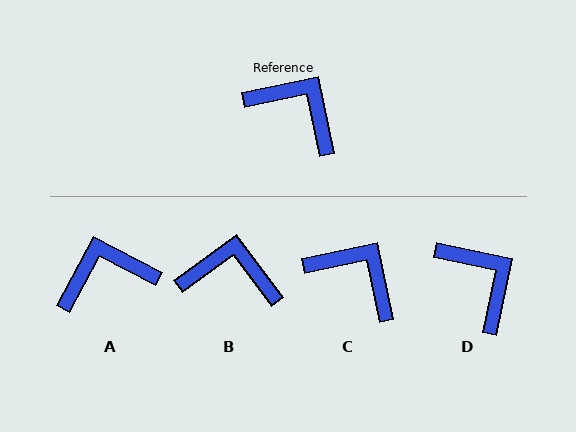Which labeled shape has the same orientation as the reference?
C.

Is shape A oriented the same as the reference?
No, it is off by about 51 degrees.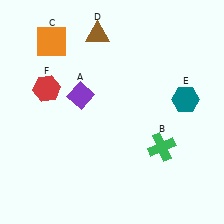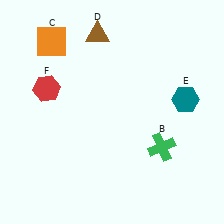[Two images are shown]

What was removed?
The purple diamond (A) was removed in Image 2.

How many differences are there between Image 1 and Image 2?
There is 1 difference between the two images.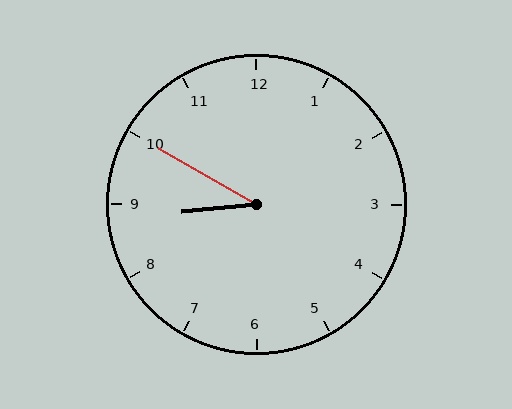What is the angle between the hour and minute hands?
Approximately 35 degrees.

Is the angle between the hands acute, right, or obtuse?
It is acute.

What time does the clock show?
8:50.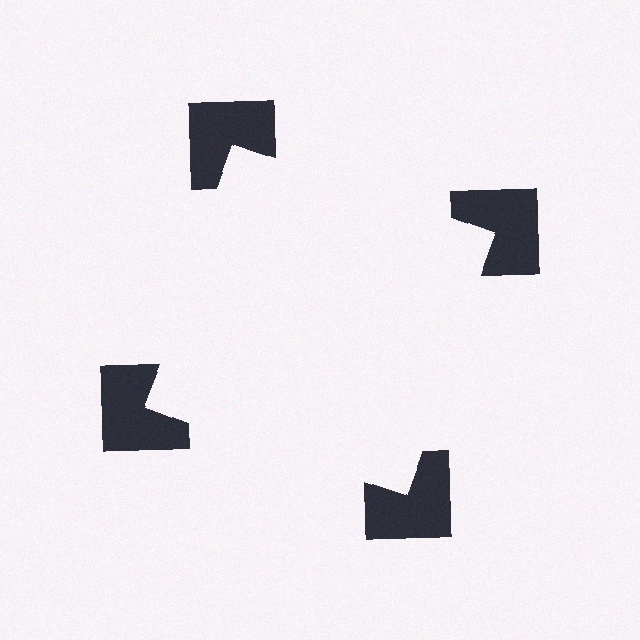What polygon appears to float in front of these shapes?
An illusory square — its edges are inferred from the aligned wedge cuts in the notched squares, not physically drawn.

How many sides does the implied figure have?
4 sides.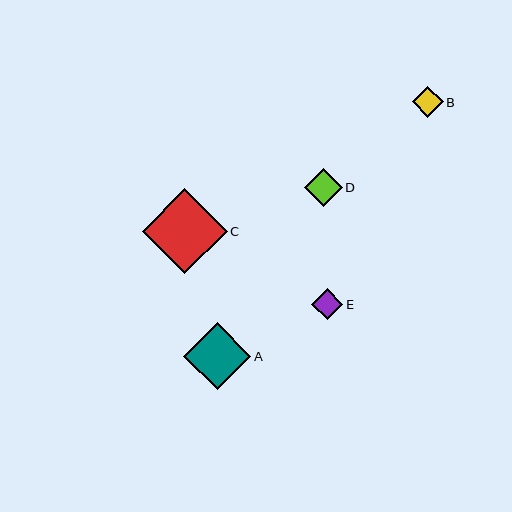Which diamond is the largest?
Diamond C is the largest with a size of approximately 85 pixels.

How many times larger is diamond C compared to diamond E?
Diamond C is approximately 2.7 times the size of diamond E.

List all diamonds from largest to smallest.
From largest to smallest: C, A, D, E, B.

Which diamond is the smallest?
Diamond B is the smallest with a size of approximately 31 pixels.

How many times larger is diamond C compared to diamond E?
Diamond C is approximately 2.7 times the size of diamond E.